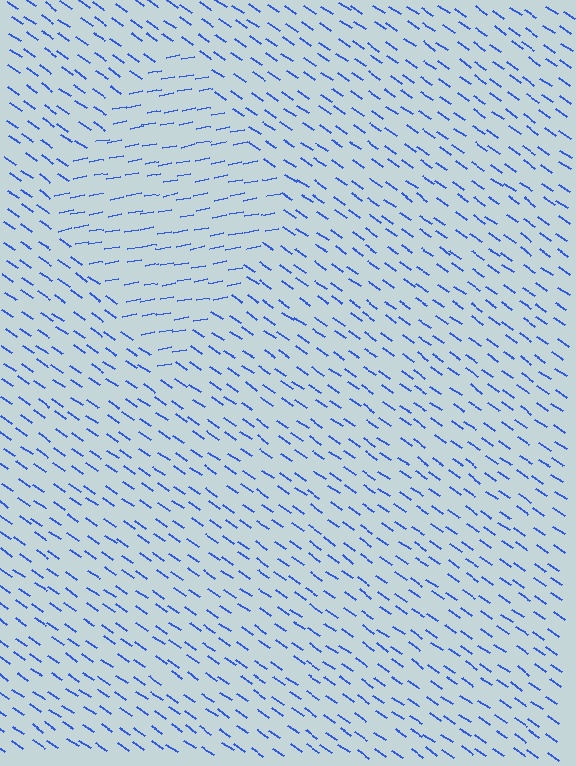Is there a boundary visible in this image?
Yes, there is a texture boundary formed by a change in line orientation.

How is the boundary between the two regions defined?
The boundary is defined purely by a change in line orientation (approximately 45 degrees difference). All lines are the same color and thickness.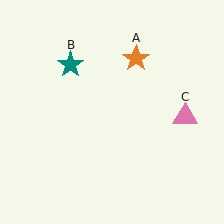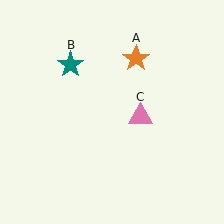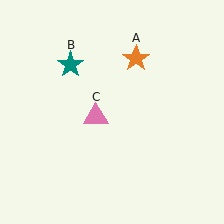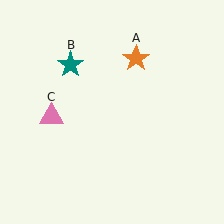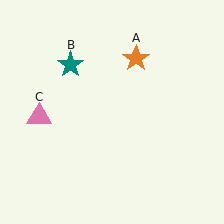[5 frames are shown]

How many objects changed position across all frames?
1 object changed position: pink triangle (object C).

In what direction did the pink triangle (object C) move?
The pink triangle (object C) moved left.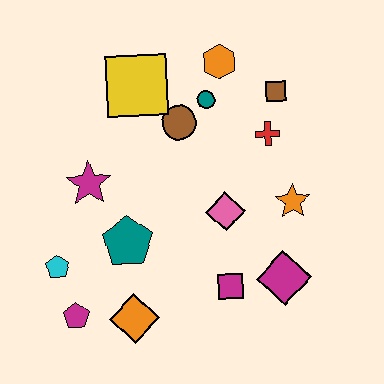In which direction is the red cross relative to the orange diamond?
The red cross is above the orange diamond.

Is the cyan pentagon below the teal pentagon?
Yes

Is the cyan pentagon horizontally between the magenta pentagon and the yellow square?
No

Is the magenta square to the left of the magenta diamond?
Yes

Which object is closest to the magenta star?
The teal pentagon is closest to the magenta star.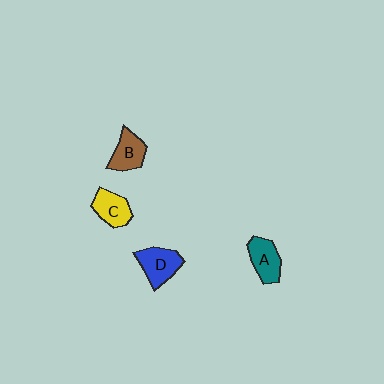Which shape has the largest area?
Shape D (blue).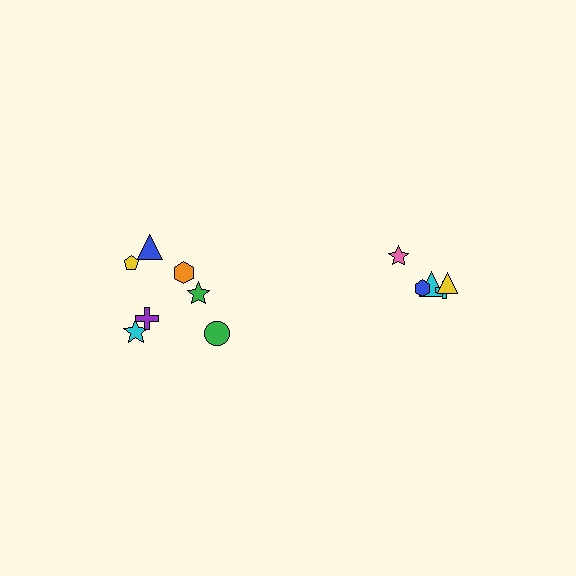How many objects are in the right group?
There are 5 objects.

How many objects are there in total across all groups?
There are 12 objects.